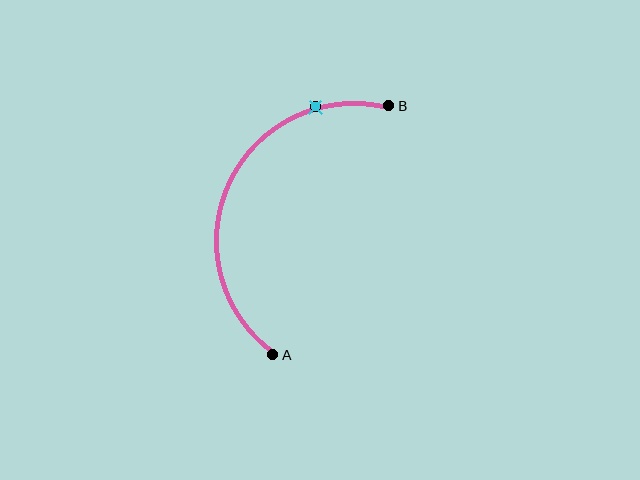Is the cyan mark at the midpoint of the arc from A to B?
No. The cyan mark lies on the arc but is closer to endpoint B. The arc midpoint would be at the point on the curve equidistant along the arc from both A and B.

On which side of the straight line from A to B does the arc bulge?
The arc bulges to the left of the straight line connecting A and B.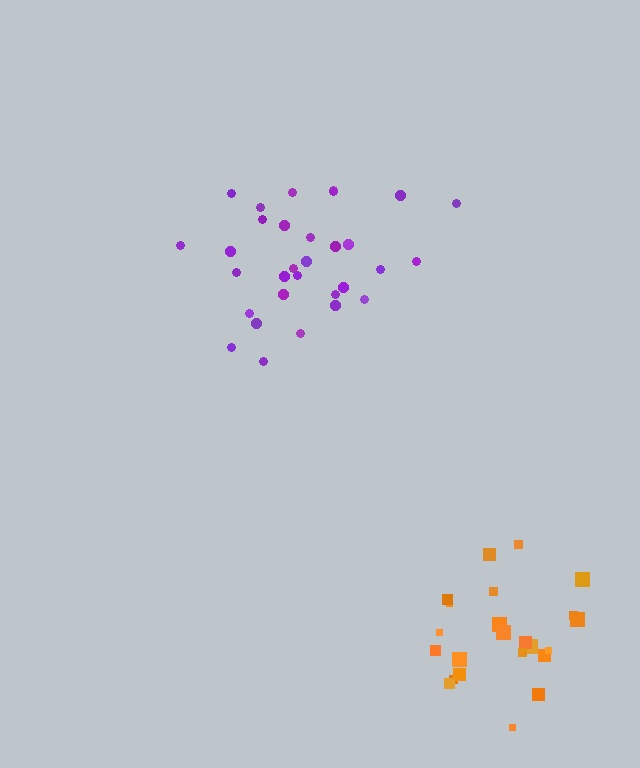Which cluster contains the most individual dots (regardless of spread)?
Purple (31).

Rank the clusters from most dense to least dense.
orange, purple.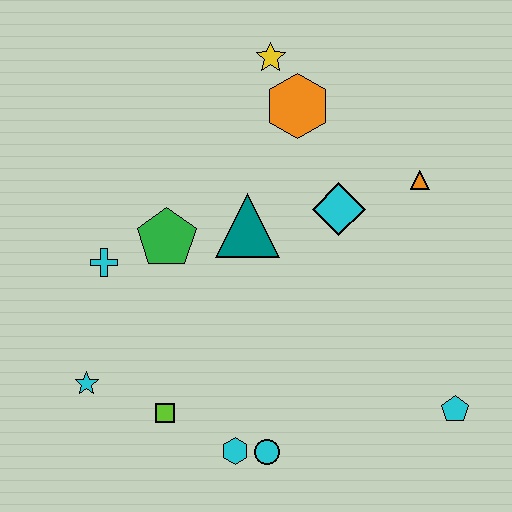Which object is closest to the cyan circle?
The cyan hexagon is closest to the cyan circle.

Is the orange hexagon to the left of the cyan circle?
No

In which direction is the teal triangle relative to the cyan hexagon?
The teal triangle is above the cyan hexagon.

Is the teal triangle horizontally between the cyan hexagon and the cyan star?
No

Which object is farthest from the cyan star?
The orange triangle is farthest from the cyan star.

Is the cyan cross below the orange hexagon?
Yes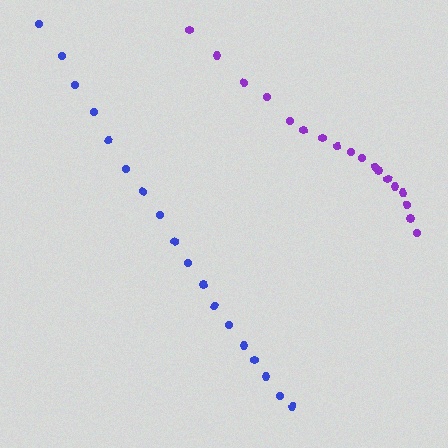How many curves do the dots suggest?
There are 2 distinct paths.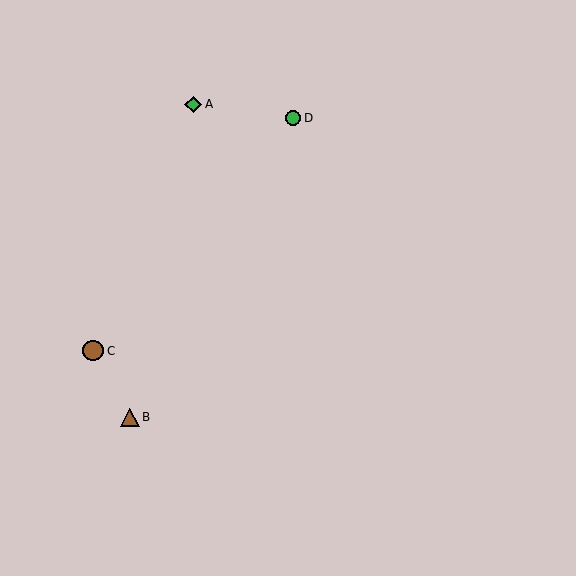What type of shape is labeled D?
Shape D is a green circle.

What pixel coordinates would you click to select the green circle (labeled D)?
Click at (293, 118) to select the green circle D.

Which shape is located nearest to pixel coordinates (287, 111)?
The green circle (labeled D) at (293, 118) is nearest to that location.